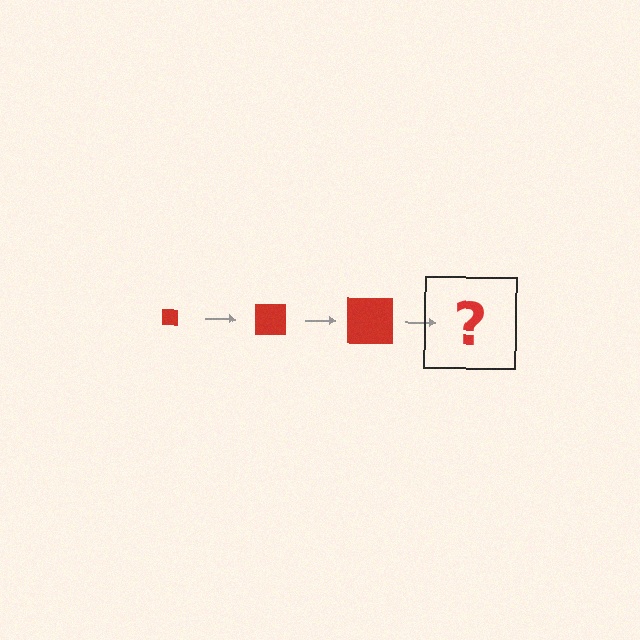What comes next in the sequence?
The next element should be a red square, larger than the previous one.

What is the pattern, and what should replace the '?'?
The pattern is that the square gets progressively larger each step. The '?' should be a red square, larger than the previous one.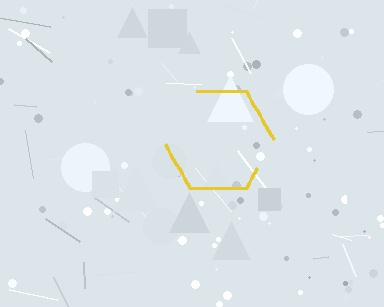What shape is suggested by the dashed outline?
The dashed outline suggests a hexagon.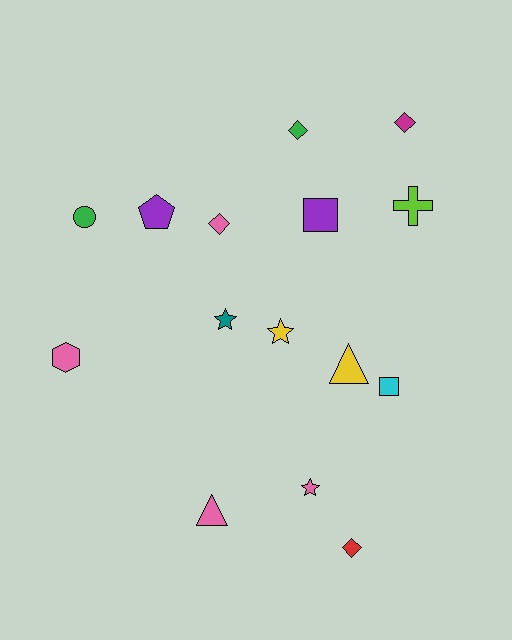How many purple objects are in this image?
There are 2 purple objects.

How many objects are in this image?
There are 15 objects.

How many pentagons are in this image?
There is 1 pentagon.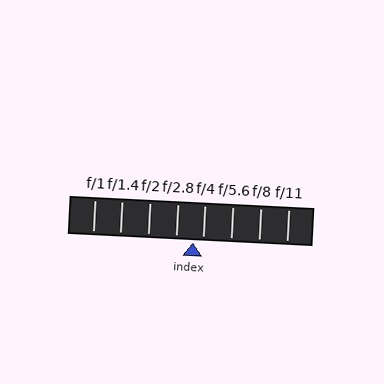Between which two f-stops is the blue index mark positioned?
The index mark is between f/2.8 and f/4.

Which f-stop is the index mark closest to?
The index mark is closest to f/4.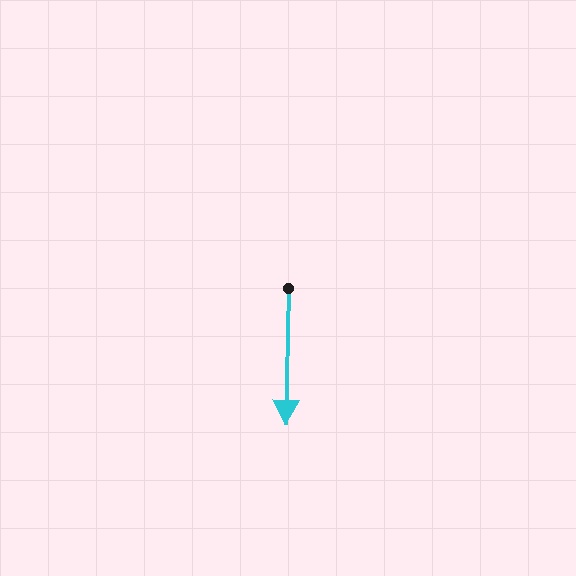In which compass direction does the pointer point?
South.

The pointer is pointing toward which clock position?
Roughly 6 o'clock.